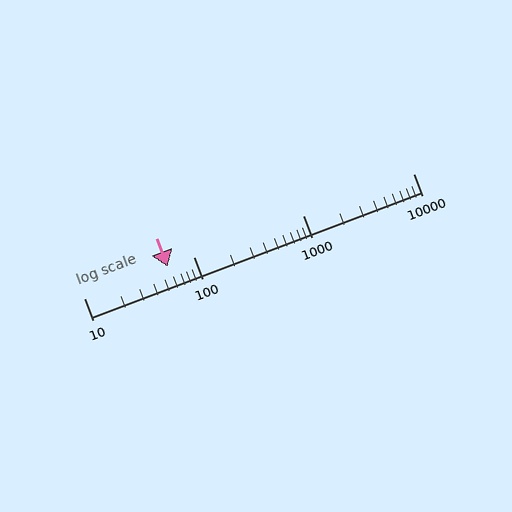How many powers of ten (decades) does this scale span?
The scale spans 3 decades, from 10 to 10000.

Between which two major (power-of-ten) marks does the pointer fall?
The pointer is between 10 and 100.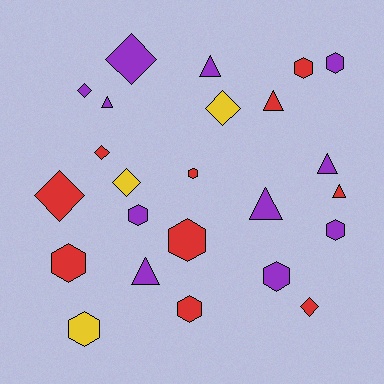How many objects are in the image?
There are 24 objects.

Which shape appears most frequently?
Hexagon, with 10 objects.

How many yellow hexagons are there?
There is 1 yellow hexagon.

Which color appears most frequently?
Purple, with 11 objects.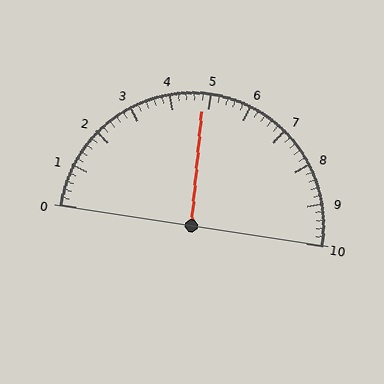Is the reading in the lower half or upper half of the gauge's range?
The reading is in the lower half of the range (0 to 10).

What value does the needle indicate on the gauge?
The needle indicates approximately 4.8.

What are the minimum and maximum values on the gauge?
The gauge ranges from 0 to 10.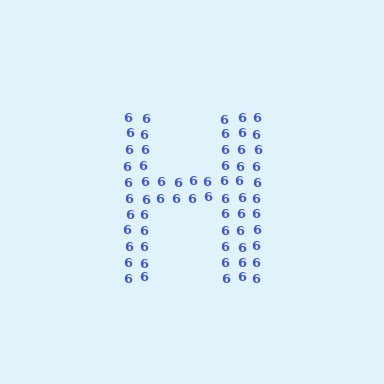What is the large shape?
The large shape is the letter H.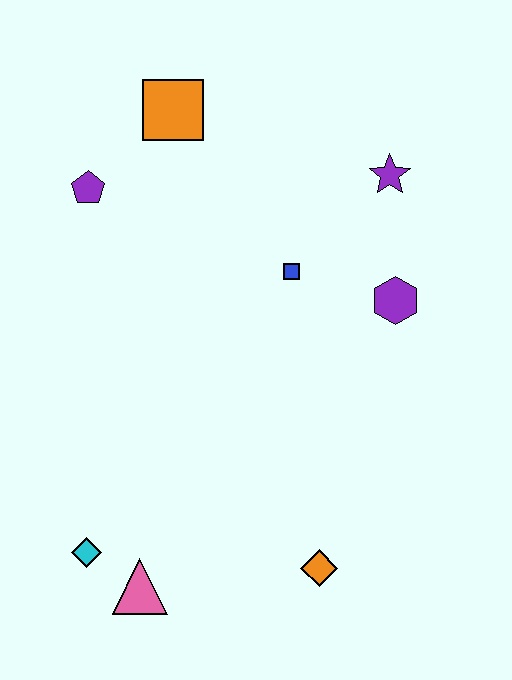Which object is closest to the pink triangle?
The cyan diamond is closest to the pink triangle.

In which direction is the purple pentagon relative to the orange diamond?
The purple pentagon is above the orange diamond.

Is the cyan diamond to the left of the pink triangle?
Yes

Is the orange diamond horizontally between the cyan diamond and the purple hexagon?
Yes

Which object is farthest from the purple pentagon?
The orange diamond is farthest from the purple pentagon.